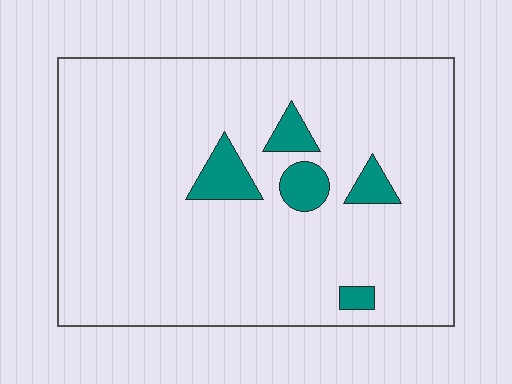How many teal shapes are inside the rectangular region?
5.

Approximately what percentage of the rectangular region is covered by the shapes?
Approximately 10%.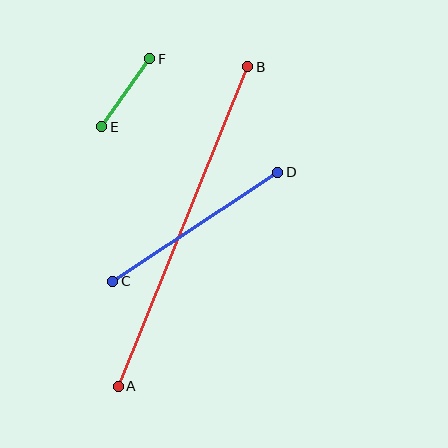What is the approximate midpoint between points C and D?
The midpoint is at approximately (195, 227) pixels.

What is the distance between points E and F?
The distance is approximately 84 pixels.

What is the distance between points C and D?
The distance is approximately 198 pixels.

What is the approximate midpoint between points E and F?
The midpoint is at approximately (126, 93) pixels.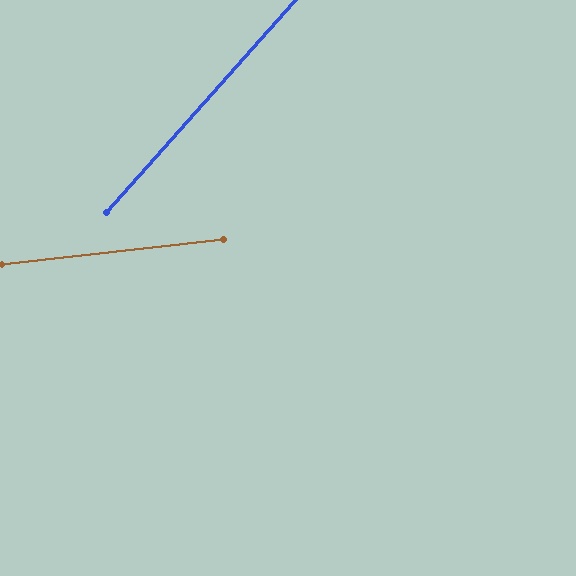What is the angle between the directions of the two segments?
Approximately 42 degrees.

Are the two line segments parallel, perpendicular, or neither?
Neither parallel nor perpendicular — they differ by about 42°.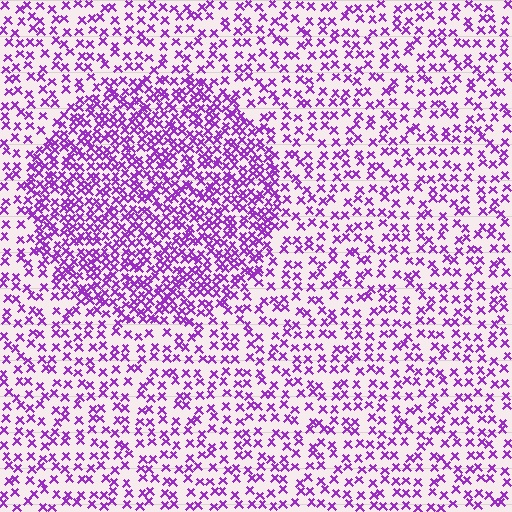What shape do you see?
I see a circle.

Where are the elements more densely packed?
The elements are more densely packed inside the circle boundary.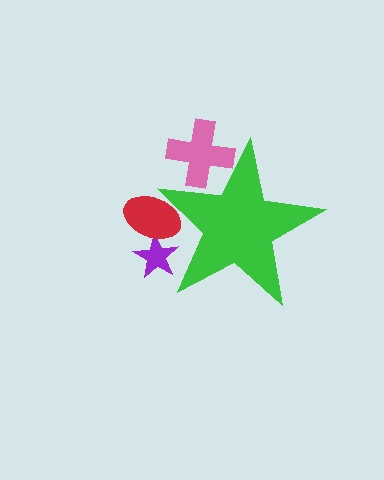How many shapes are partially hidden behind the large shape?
3 shapes are partially hidden.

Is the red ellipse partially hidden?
Yes, the red ellipse is partially hidden behind the green star.